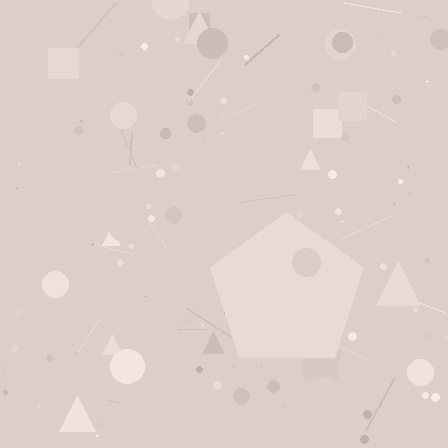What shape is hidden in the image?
A pentagon is hidden in the image.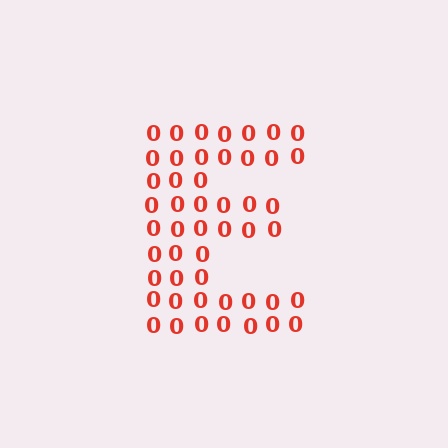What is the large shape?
The large shape is the letter E.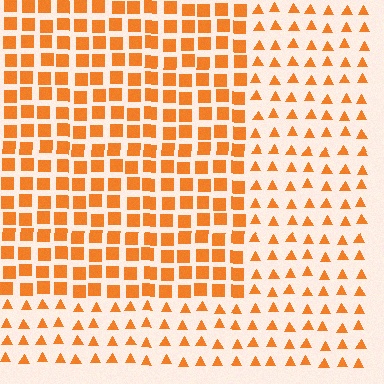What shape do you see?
I see a rectangle.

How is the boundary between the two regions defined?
The boundary is defined by a change in element shape: squares inside vs. triangles outside. All elements share the same color and spacing.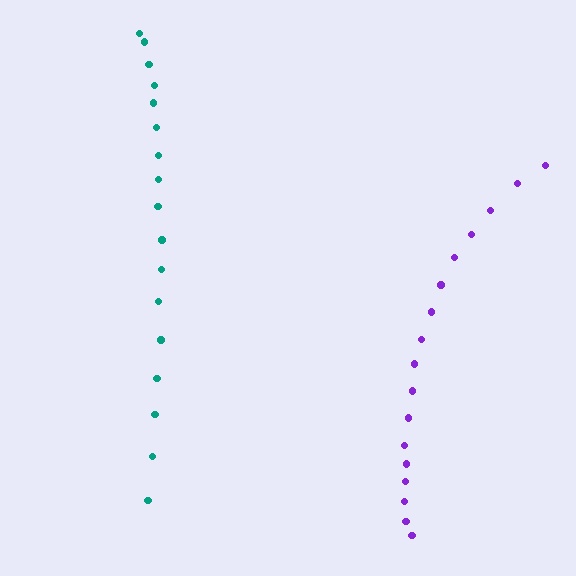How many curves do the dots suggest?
There are 2 distinct paths.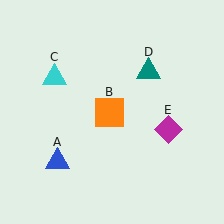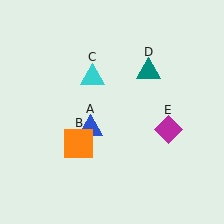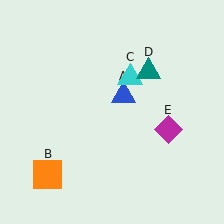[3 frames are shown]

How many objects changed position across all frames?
3 objects changed position: blue triangle (object A), orange square (object B), cyan triangle (object C).